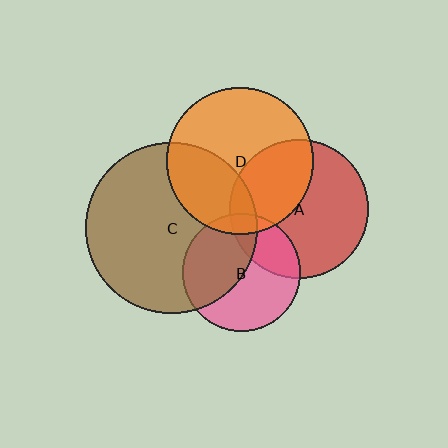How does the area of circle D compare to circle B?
Approximately 1.6 times.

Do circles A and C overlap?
Yes.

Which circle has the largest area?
Circle C (brown).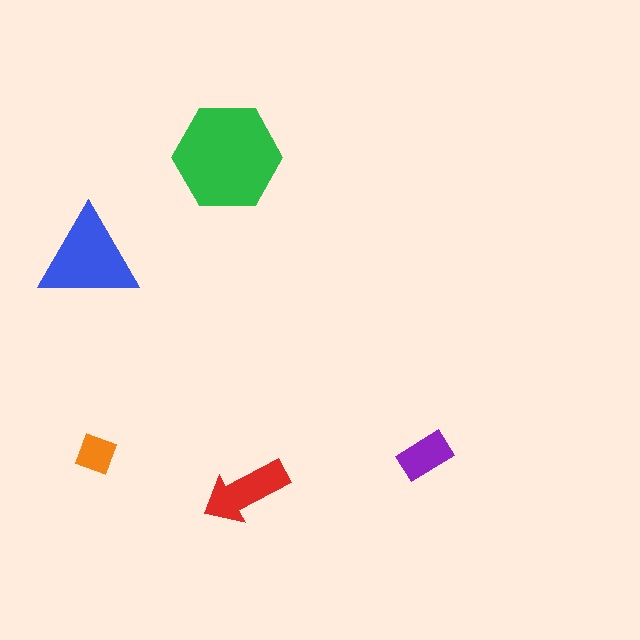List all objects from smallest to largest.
The orange square, the purple rectangle, the red arrow, the blue triangle, the green hexagon.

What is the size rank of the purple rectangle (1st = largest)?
4th.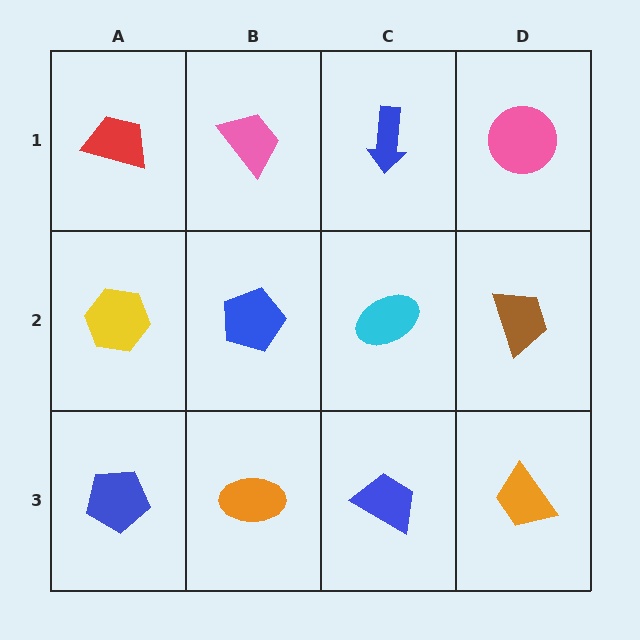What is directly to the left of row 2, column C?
A blue pentagon.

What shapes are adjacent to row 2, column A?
A red trapezoid (row 1, column A), a blue pentagon (row 3, column A), a blue pentagon (row 2, column B).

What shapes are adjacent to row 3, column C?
A cyan ellipse (row 2, column C), an orange ellipse (row 3, column B), an orange trapezoid (row 3, column D).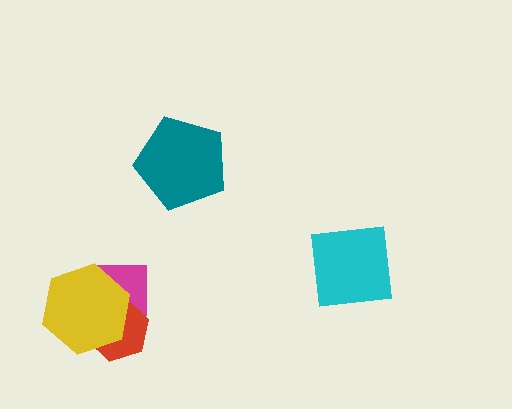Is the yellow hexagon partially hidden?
No, no other shape covers it.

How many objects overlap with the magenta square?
2 objects overlap with the magenta square.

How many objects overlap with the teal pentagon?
0 objects overlap with the teal pentagon.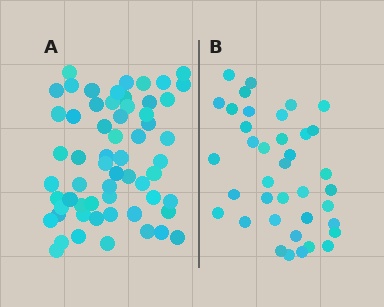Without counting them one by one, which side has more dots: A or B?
Region A (the left region) has more dots.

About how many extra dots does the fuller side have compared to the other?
Region A has approximately 20 more dots than region B.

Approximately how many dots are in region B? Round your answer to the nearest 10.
About 40 dots. (The exact count is 38, which rounds to 40.)